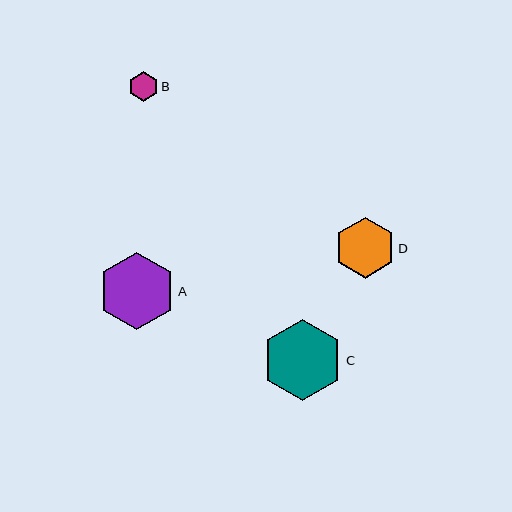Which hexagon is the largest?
Hexagon C is the largest with a size of approximately 82 pixels.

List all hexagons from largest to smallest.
From largest to smallest: C, A, D, B.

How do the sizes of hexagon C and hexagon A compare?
Hexagon C and hexagon A are approximately the same size.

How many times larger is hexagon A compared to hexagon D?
Hexagon A is approximately 1.3 times the size of hexagon D.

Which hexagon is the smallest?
Hexagon B is the smallest with a size of approximately 29 pixels.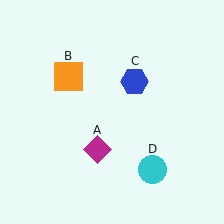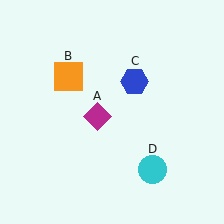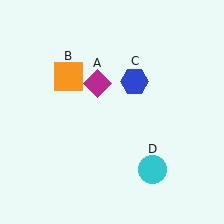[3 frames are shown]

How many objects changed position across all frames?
1 object changed position: magenta diamond (object A).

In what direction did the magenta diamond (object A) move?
The magenta diamond (object A) moved up.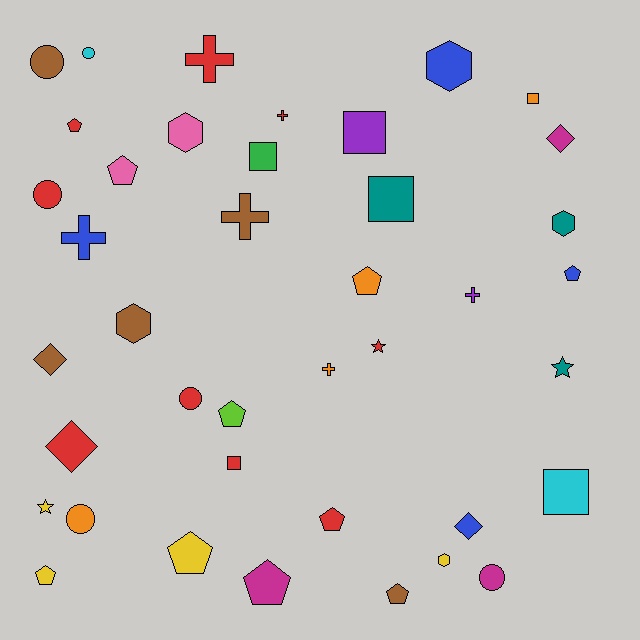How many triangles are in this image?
There are no triangles.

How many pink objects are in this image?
There are 2 pink objects.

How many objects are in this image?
There are 40 objects.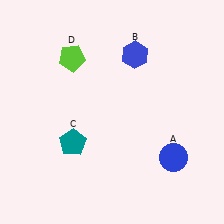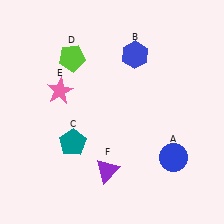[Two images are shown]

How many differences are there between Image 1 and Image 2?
There are 2 differences between the two images.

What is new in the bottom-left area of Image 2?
A purple triangle (F) was added in the bottom-left area of Image 2.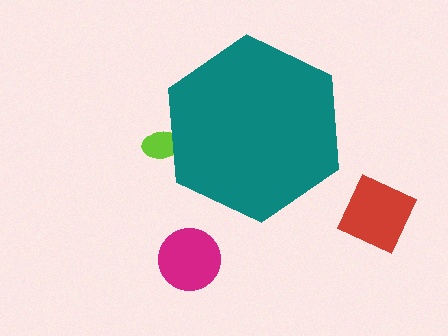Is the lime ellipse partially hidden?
Yes, the lime ellipse is partially hidden behind the teal hexagon.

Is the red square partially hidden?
No, the red square is fully visible.